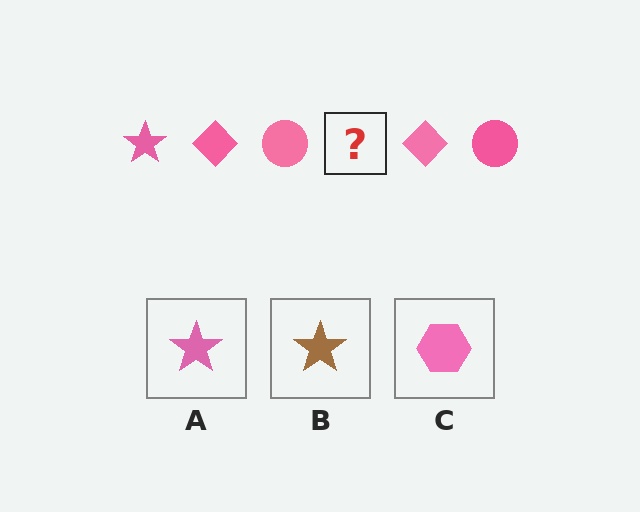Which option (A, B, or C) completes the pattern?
A.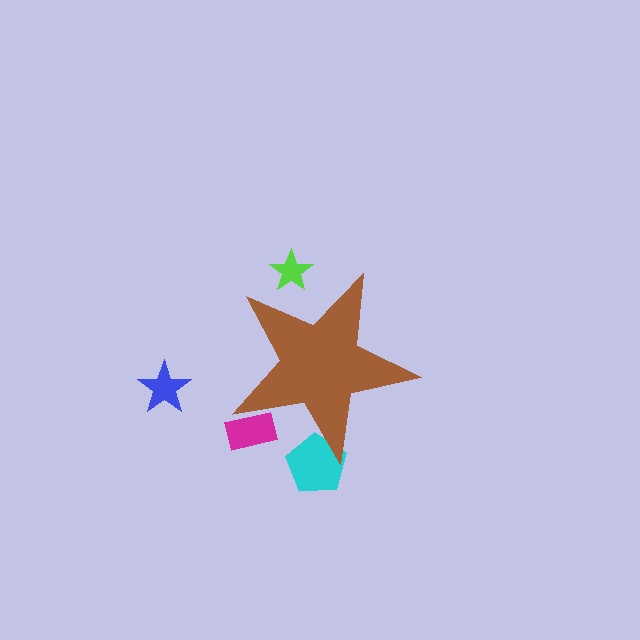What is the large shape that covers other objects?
A brown star.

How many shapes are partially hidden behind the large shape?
3 shapes are partially hidden.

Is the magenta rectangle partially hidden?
Yes, the magenta rectangle is partially hidden behind the brown star.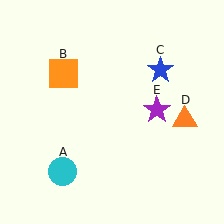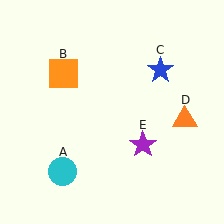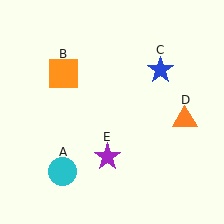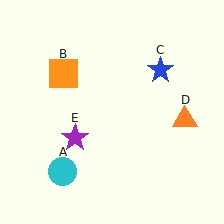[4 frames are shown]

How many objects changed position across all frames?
1 object changed position: purple star (object E).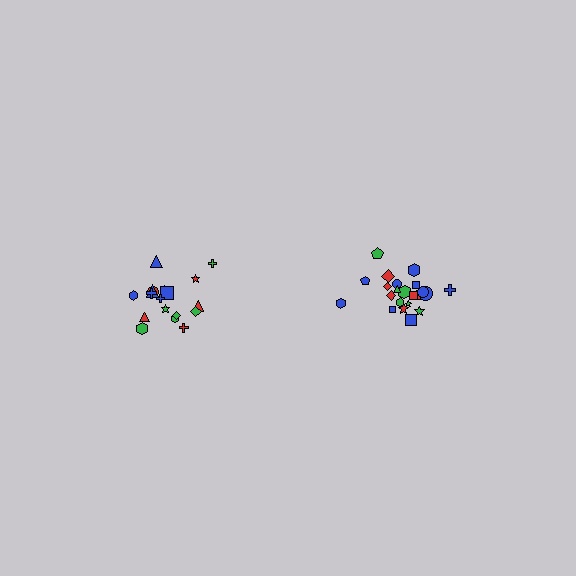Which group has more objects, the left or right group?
The right group.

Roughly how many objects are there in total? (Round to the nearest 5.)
Roughly 40 objects in total.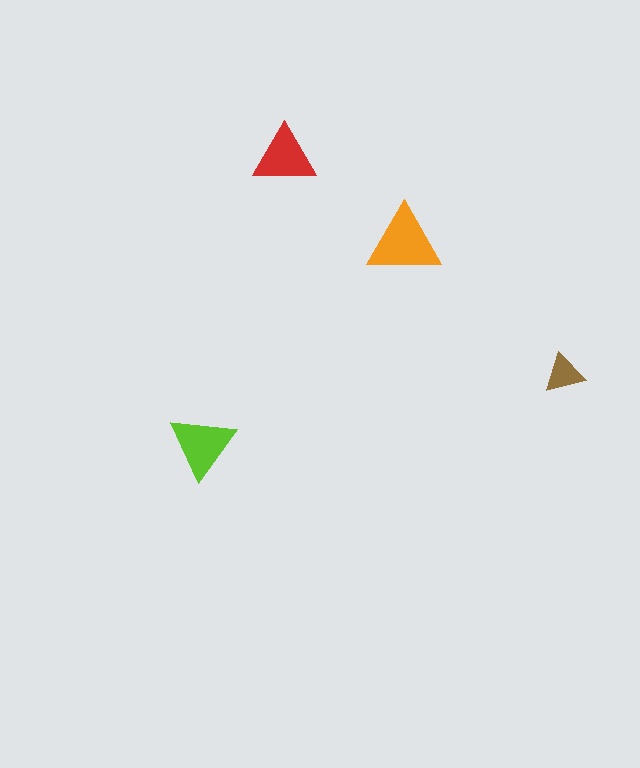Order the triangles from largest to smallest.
the orange one, the lime one, the red one, the brown one.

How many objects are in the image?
There are 4 objects in the image.